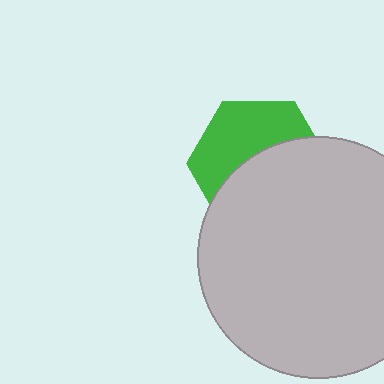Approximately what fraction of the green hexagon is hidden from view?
Roughly 55% of the green hexagon is hidden behind the light gray circle.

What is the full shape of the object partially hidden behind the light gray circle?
The partially hidden object is a green hexagon.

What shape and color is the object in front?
The object in front is a light gray circle.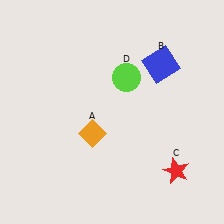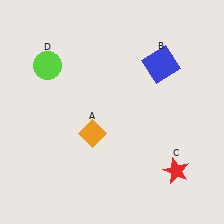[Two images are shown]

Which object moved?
The lime circle (D) moved left.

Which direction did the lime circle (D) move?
The lime circle (D) moved left.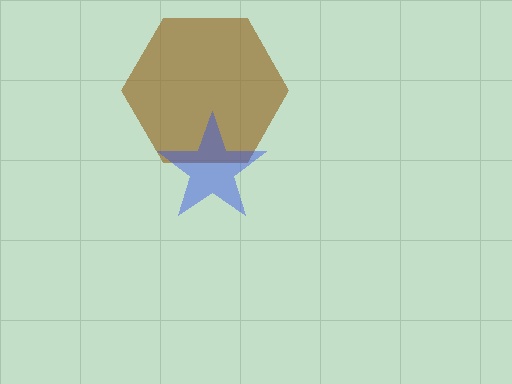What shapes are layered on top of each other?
The layered shapes are: a brown hexagon, a blue star.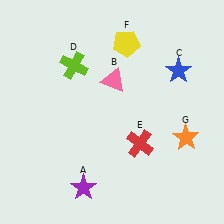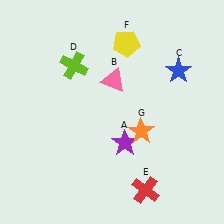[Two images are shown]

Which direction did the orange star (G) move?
The orange star (G) moved left.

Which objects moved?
The objects that moved are: the purple star (A), the red cross (E), the orange star (G).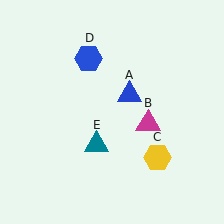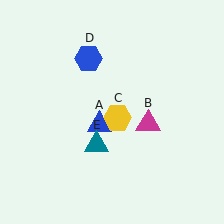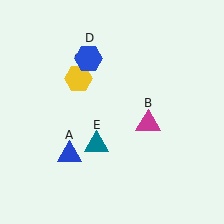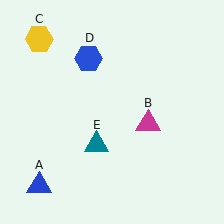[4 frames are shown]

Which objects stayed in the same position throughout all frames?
Magenta triangle (object B) and blue hexagon (object D) and teal triangle (object E) remained stationary.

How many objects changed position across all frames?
2 objects changed position: blue triangle (object A), yellow hexagon (object C).